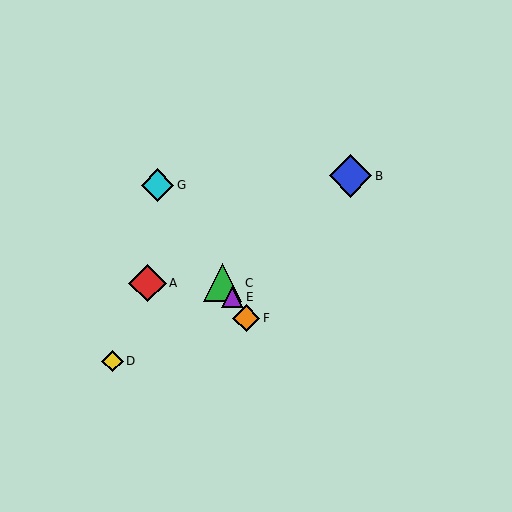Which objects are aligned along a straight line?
Objects C, E, F, G are aligned along a straight line.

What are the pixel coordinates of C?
Object C is at (223, 283).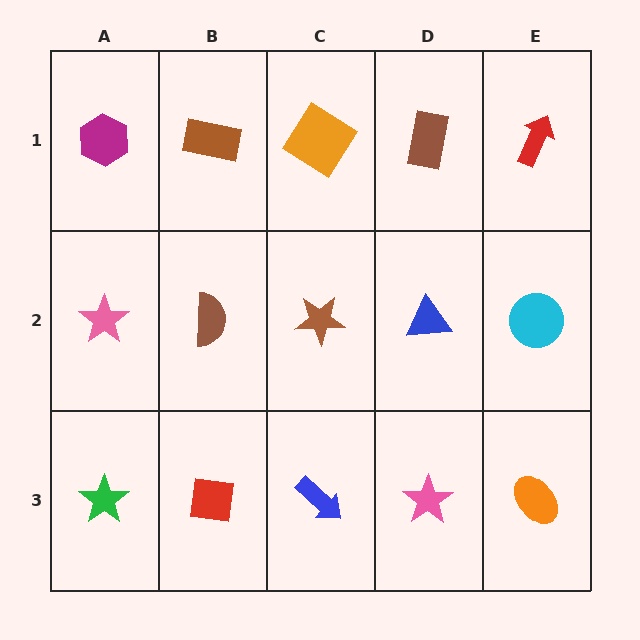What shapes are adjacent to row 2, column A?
A magenta hexagon (row 1, column A), a green star (row 3, column A), a brown semicircle (row 2, column B).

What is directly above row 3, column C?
A brown star.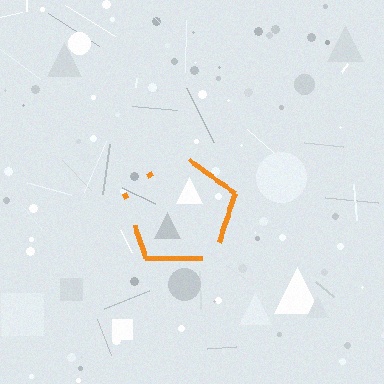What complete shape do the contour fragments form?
The contour fragments form a pentagon.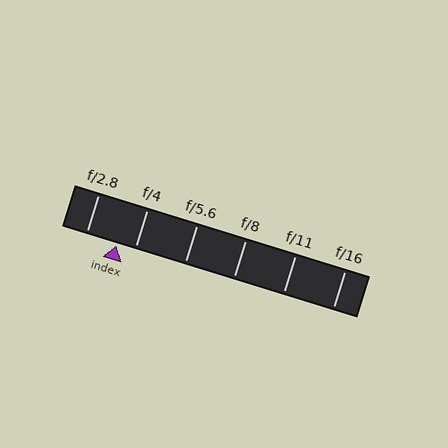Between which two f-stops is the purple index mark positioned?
The index mark is between f/2.8 and f/4.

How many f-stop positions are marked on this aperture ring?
There are 6 f-stop positions marked.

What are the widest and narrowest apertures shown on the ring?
The widest aperture shown is f/2.8 and the narrowest is f/16.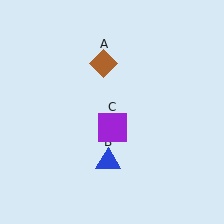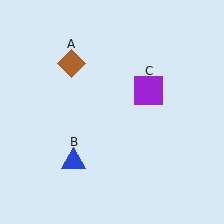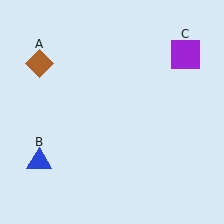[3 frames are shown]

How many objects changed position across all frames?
3 objects changed position: brown diamond (object A), blue triangle (object B), purple square (object C).